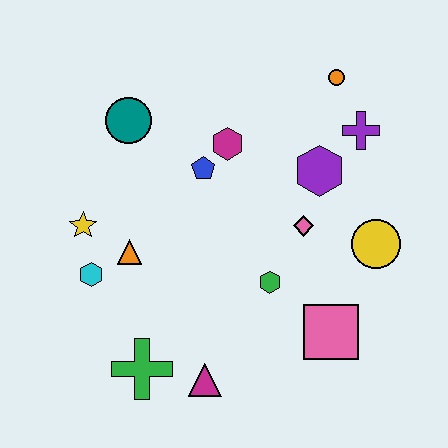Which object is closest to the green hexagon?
The pink diamond is closest to the green hexagon.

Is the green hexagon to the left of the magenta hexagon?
No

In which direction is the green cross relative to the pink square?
The green cross is to the left of the pink square.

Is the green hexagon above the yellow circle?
No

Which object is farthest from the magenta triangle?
The orange circle is farthest from the magenta triangle.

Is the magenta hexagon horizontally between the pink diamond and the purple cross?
No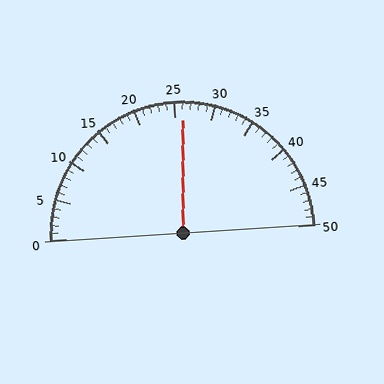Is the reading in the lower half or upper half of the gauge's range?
The reading is in the upper half of the range (0 to 50).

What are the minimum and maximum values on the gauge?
The gauge ranges from 0 to 50.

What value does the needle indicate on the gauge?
The needle indicates approximately 26.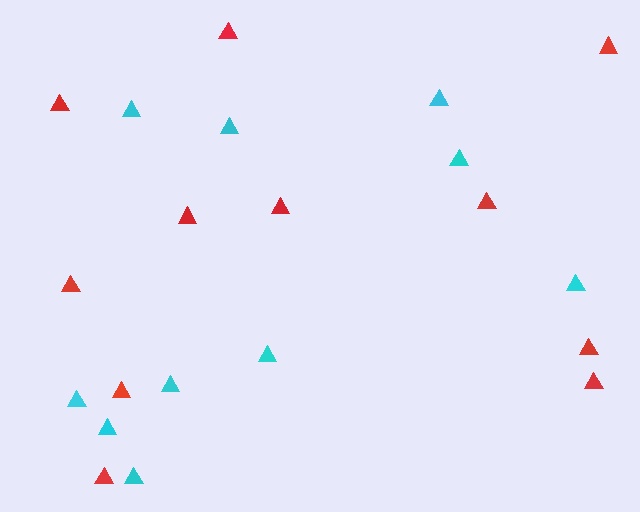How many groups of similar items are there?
There are 2 groups: one group of red triangles (11) and one group of cyan triangles (10).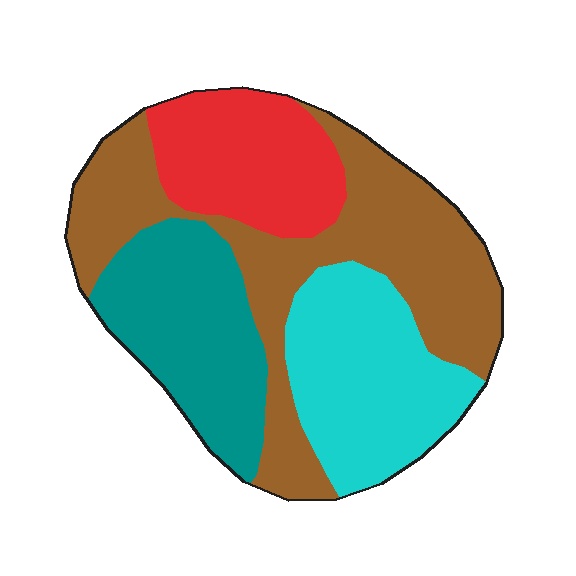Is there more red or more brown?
Brown.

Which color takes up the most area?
Brown, at roughly 40%.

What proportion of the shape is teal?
Teal covers roughly 20% of the shape.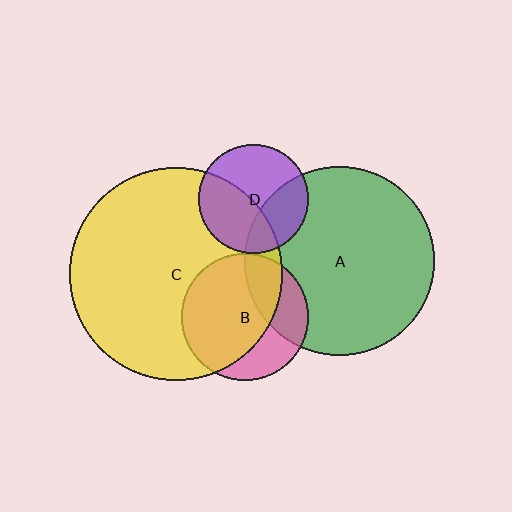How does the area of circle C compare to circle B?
Approximately 2.8 times.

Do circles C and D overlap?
Yes.